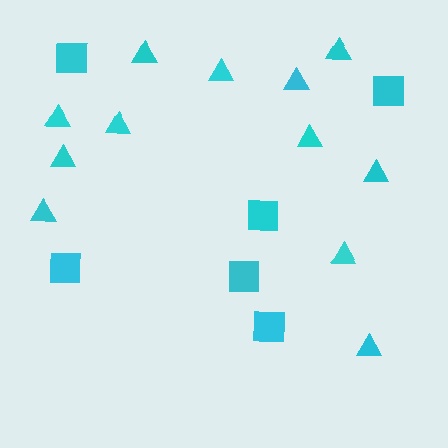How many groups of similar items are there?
There are 2 groups: one group of squares (6) and one group of triangles (12).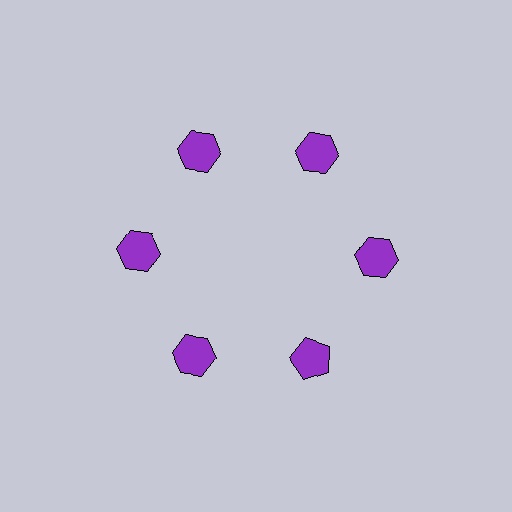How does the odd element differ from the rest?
It has a different shape: pentagon instead of hexagon.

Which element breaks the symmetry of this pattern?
The purple pentagon at roughly the 5 o'clock position breaks the symmetry. All other shapes are purple hexagons.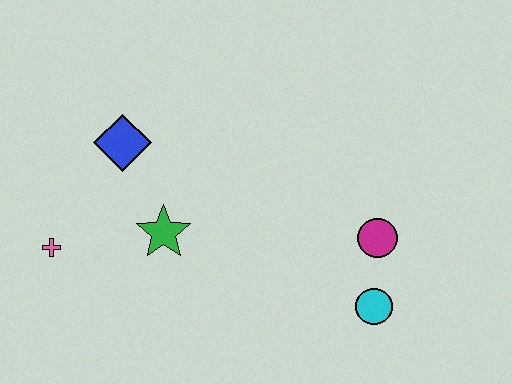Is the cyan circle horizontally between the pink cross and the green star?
No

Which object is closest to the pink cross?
The green star is closest to the pink cross.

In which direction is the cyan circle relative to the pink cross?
The cyan circle is to the right of the pink cross.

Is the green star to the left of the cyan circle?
Yes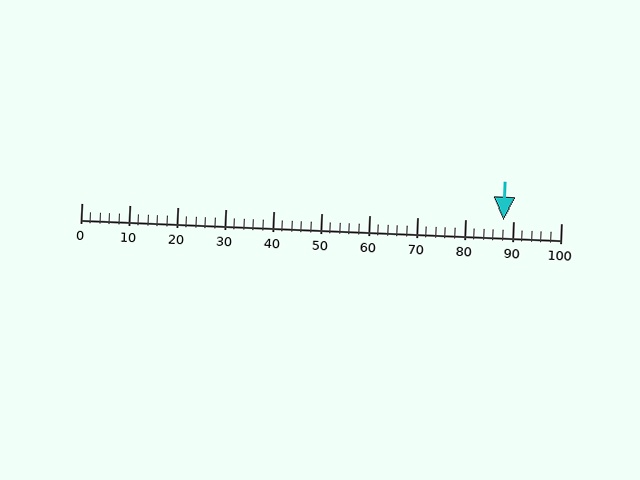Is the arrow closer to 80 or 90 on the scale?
The arrow is closer to 90.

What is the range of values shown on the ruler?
The ruler shows values from 0 to 100.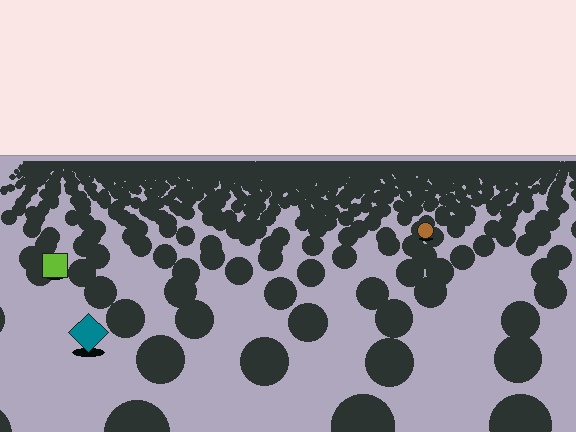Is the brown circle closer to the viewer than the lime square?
No. The lime square is closer — you can tell from the texture gradient: the ground texture is coarser near it.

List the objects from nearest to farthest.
From nearest to farthest: the teal diamond, the lime square, the brown circle.